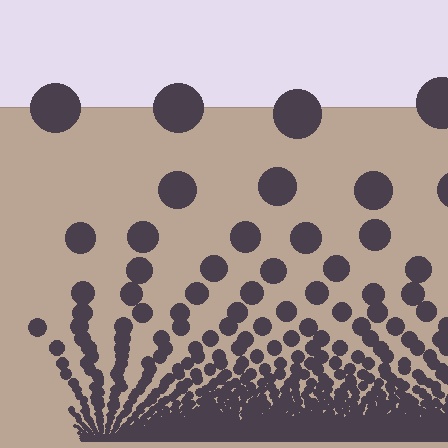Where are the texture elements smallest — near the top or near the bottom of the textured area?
Near the bottom.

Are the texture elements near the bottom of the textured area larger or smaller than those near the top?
Smaller. The gradient is inverted — elements near the bottom are smaller and denser.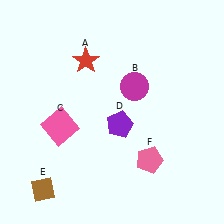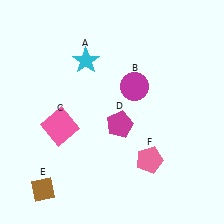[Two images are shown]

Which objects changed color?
A changed from red to cyan. D changed from purple to magenta.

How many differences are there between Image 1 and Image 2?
There are 2 differences between the two images.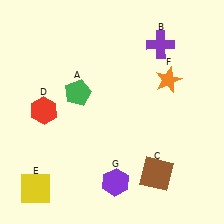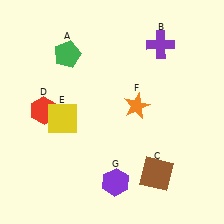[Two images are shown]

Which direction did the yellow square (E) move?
The yellow square (E) moved up.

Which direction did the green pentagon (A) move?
The green pentagon (A) moved up.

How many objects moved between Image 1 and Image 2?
3 objects moved between the two images.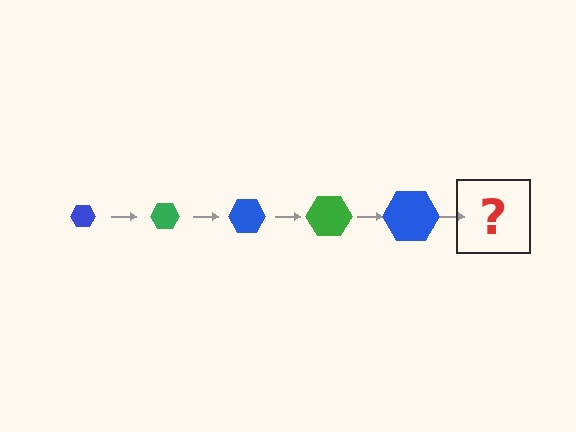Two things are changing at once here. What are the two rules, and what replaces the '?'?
The two rules are that the hexagon grows larger each step and the color cycles through blue and green. The '?' should be a green hexagon, larger than the previous one.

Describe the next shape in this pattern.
It should be a green hexagon, larger than the previous one.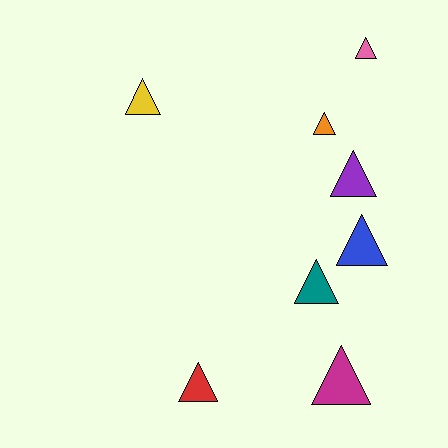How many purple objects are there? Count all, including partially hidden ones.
There is 1 purple object.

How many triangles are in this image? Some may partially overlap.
There are 8 triangles.